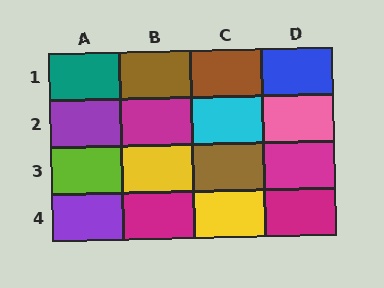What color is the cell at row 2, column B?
Magenta.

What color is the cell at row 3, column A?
Lime.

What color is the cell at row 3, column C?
Brown.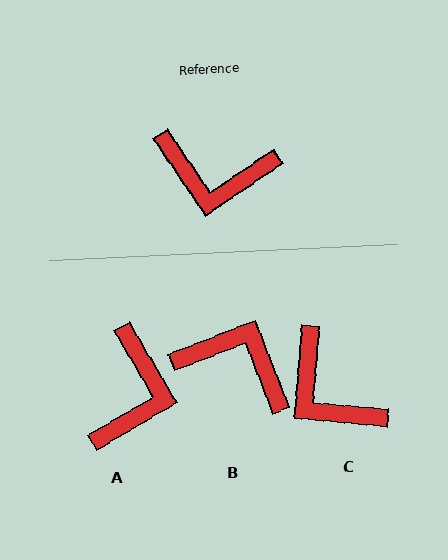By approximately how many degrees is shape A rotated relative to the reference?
Approximately 86 degrees counter-clockwise.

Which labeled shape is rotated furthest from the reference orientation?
B, about 167 degrees away.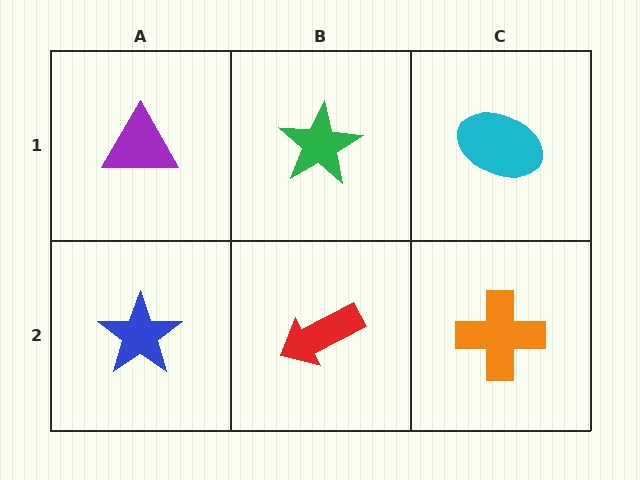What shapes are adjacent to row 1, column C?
An orange cross (row 2, column C), a green star (row 1, column B).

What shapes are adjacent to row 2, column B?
A green star (row 1, column B), a blue star (row 2, column A), an orange cross (row 2, column C).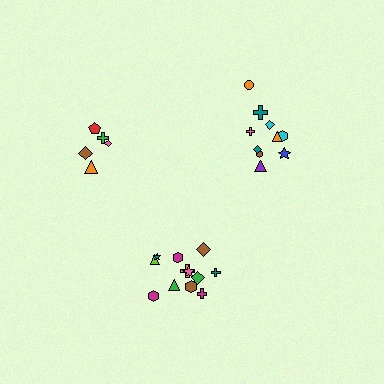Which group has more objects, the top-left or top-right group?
The top-right group.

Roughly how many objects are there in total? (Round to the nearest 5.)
Roughly 25 objects in total.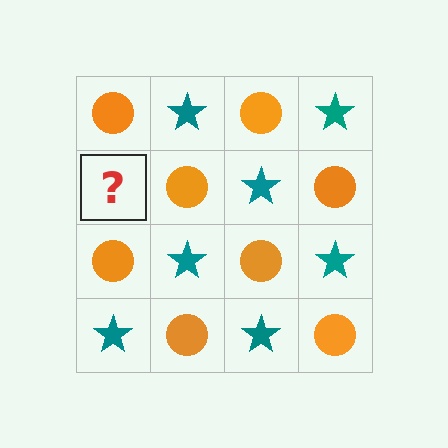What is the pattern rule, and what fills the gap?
The rule is that it alternates orange circle and teal star in a checkerboard pattern. The gap should be filled with a teal star.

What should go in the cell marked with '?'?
The missing cell should contain a teal star.